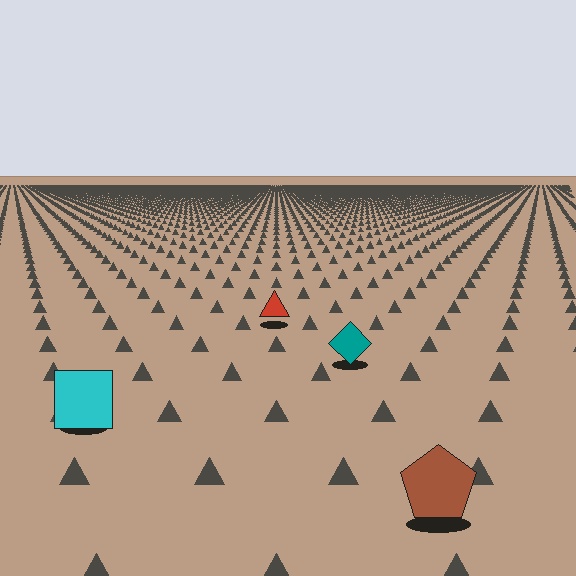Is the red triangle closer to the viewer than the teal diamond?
No. The teal diamond is closer — you can tell from the texture gradient: the ground texture is coarser near it.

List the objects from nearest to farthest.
From nearest to farthest: the brown pentagon, the cyan square, the teal diamond, the red triangle.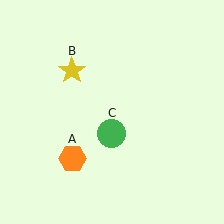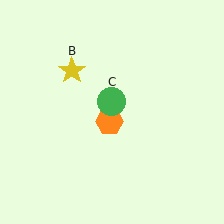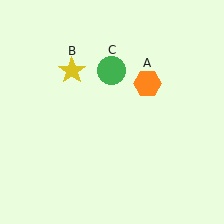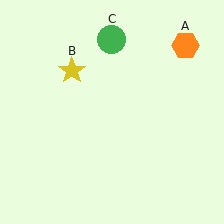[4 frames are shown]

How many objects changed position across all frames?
2 objects changed position: orange hexagon (object A), green circle (object C).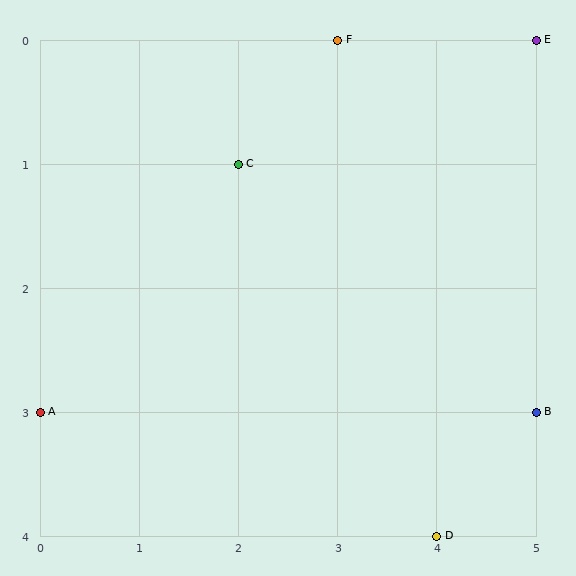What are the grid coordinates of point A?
Point A is at grid coordinates (0, 3).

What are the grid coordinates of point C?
Point C is at grid coordinates (2, 1).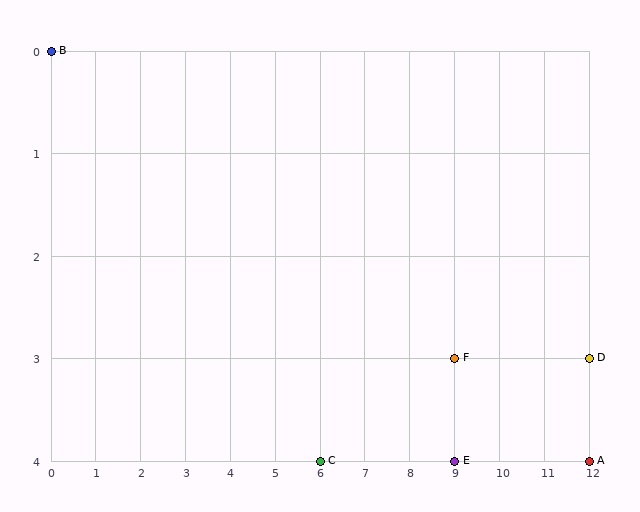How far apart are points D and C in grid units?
Points D and C are 6 columns and 1 row apart (about 6.1 grid units diagonally).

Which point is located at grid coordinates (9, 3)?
Point F is at (9, 3).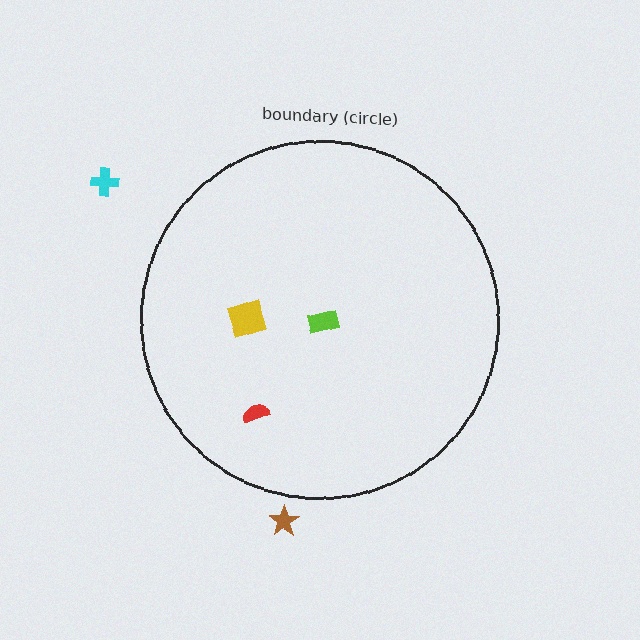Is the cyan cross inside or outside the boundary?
Outside.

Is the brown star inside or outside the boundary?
Outside.